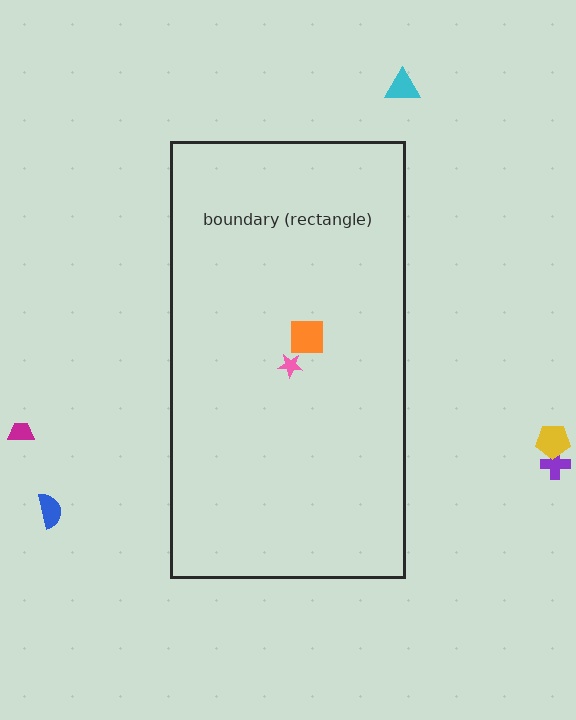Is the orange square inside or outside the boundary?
Inside.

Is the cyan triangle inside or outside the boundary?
Outside.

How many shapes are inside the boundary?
2 inside, 5 outside.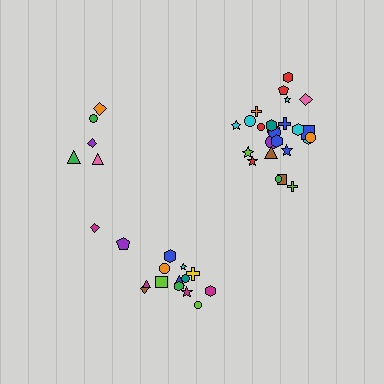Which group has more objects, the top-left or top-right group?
The top-right group.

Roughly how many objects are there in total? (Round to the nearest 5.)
Roughly 45 objects in total.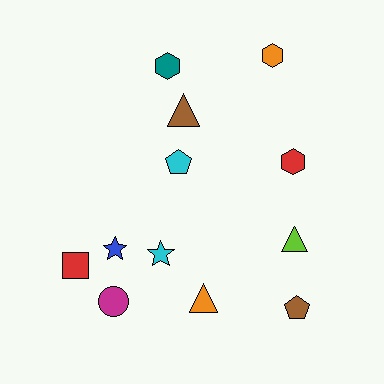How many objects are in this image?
There are 12 objects.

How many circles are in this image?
There is 1 circle.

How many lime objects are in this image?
There is 1 lime object.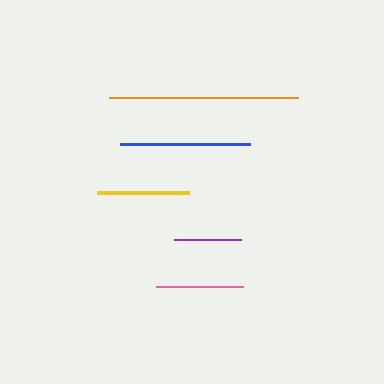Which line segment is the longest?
The orange line is the longest at approximately 190 pixels.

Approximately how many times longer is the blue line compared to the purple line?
The blue line is approximately 1.9 times the length of the purple line.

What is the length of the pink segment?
The pink segment is approximately 87 pixels long.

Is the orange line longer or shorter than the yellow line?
The orange line is longer than the yellow line.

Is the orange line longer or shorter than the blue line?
The orange line is longer than the blue line.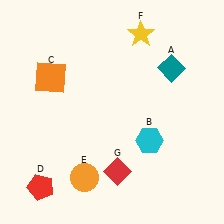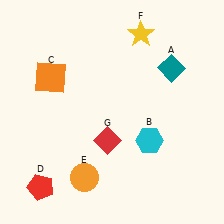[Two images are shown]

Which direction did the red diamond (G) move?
The red diamond (G) moved up.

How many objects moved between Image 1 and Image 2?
1 object moved between the two images.